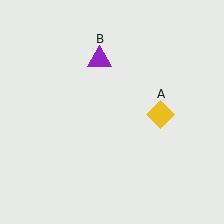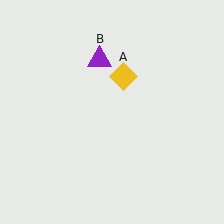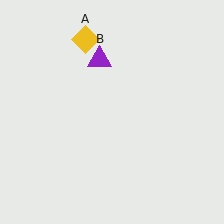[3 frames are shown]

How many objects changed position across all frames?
1 object changed position: yellow diamond (object A).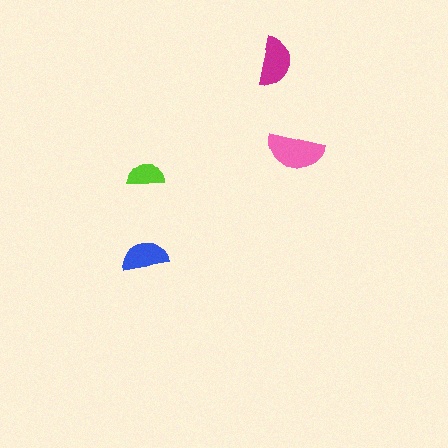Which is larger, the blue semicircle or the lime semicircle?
The blue one.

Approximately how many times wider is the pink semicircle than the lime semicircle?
About 1.5 times wider.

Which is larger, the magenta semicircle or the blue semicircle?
The magenta one.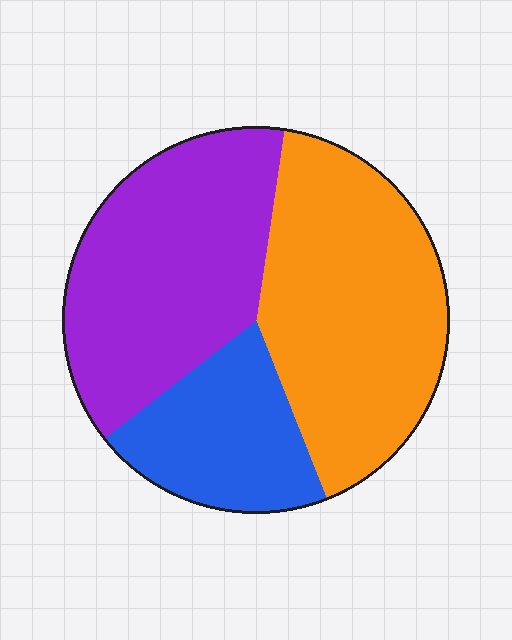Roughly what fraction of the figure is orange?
Orange takes up between a third and a half of the figure.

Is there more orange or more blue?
Orange.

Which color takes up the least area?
Blue, at roughly 20%.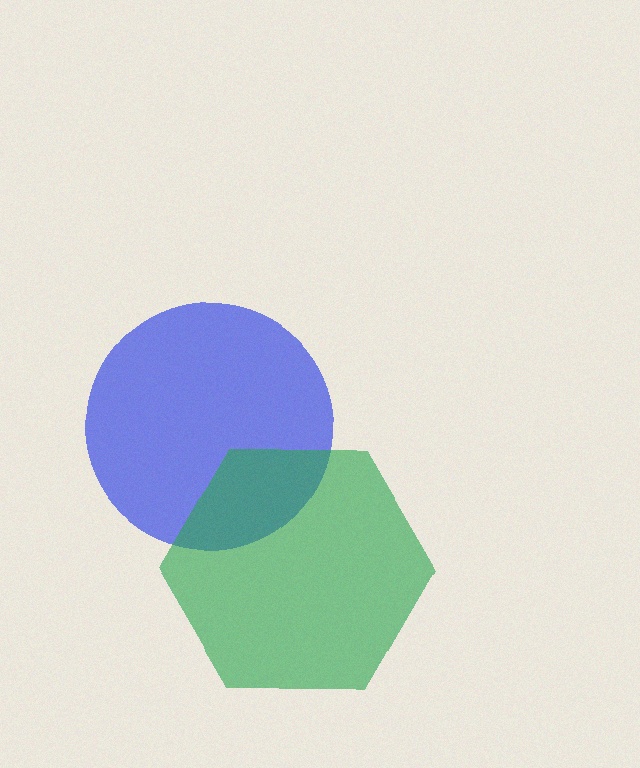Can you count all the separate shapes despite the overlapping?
Yes, there are 2 separate shapes.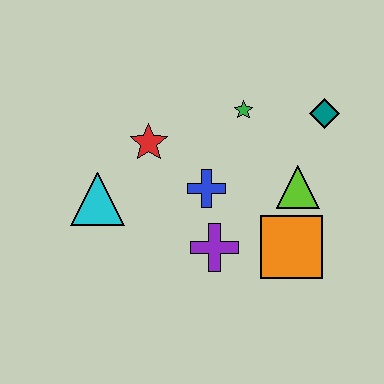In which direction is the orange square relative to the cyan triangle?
The orange square is to the right of the cyan triangle.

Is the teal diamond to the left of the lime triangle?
No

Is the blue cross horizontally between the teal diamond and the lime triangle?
No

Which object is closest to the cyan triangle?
The red star is closest to the cyan triangle.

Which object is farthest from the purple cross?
The teal diamond is farthest from the purple cross.